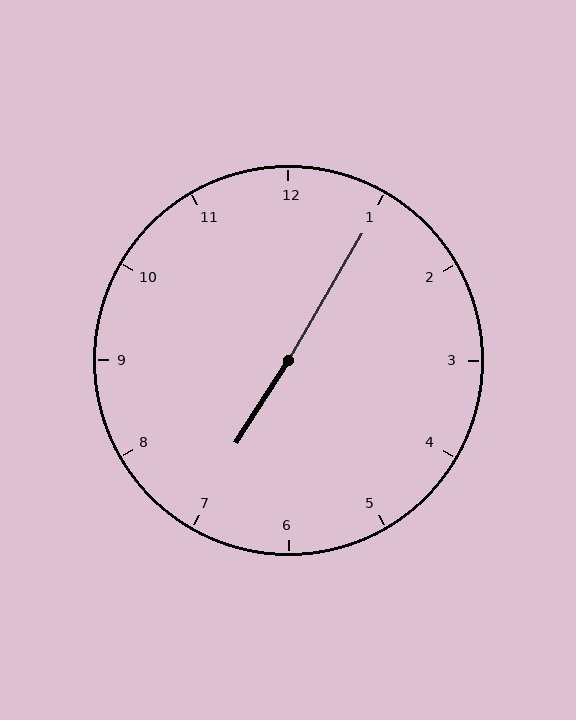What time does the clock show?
7:05.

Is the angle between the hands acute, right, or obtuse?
It is obtuse.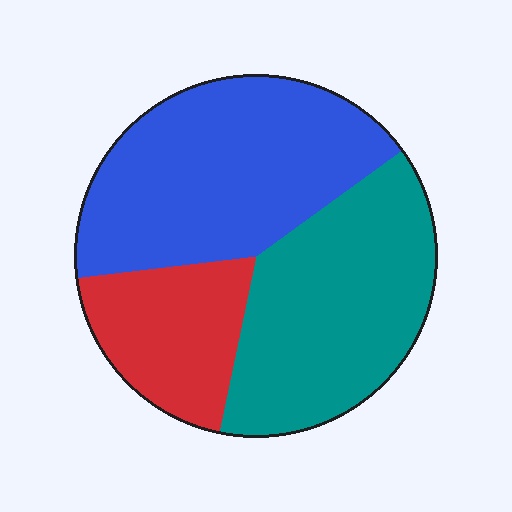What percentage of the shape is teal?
Teal covers about 40% of the shape.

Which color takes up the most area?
Blue, at roughly 40%.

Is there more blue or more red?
Blue.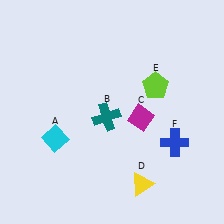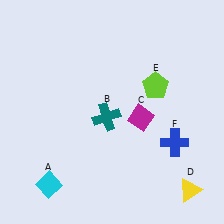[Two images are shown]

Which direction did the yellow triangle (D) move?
The yellow triangle (D) moved right.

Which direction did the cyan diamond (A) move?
The cyan diamond (A) moved down.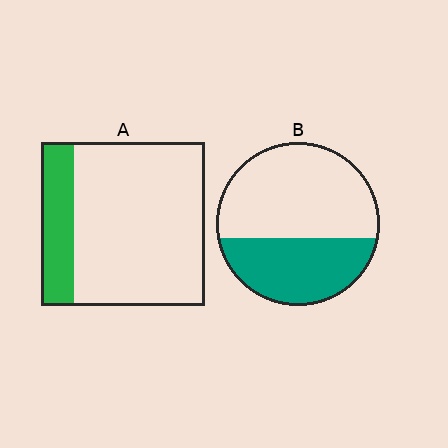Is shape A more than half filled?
No.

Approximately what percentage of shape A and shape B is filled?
A is approximately 20% and B is approximately 40%.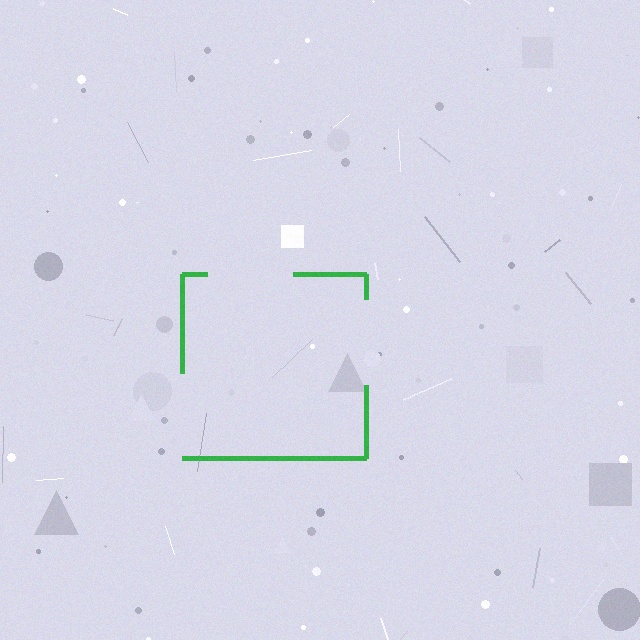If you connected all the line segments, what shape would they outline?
They would outline a square.